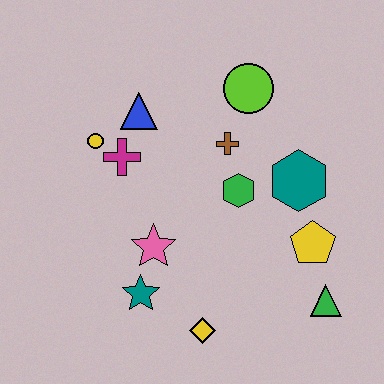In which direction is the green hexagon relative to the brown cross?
The green hexagon is below the brown cross.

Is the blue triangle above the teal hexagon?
Yes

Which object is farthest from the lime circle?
The yellow diamond is farthest from the lime circle.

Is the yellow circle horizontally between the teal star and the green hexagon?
No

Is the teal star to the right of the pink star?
No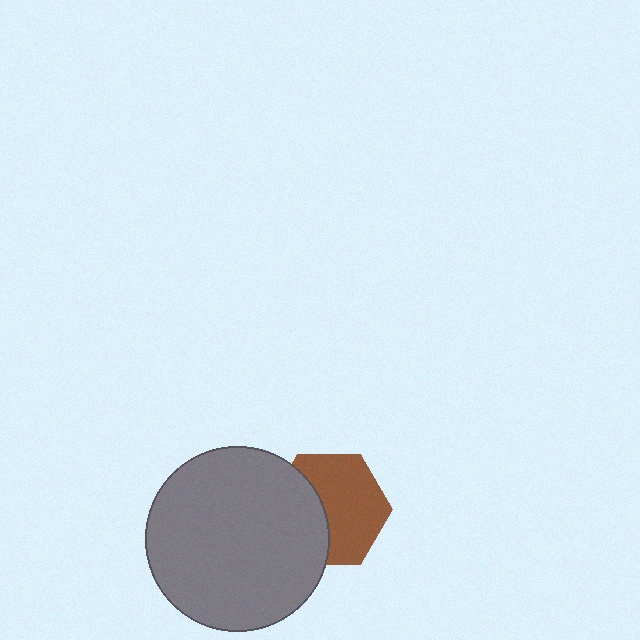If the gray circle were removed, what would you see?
You would see the complete brown hexagon.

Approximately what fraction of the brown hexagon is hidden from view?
Roughly 39% of the brown hexagon is hidden behind the gray circle.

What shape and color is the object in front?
The object in front is a gray circle.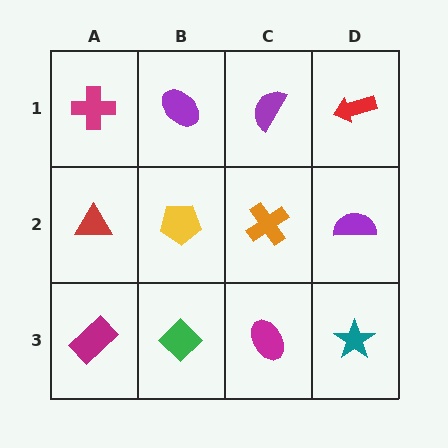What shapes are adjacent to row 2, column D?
A red arrow (row 1, column D), a teal star (row 3, column D), an orange cross (row 2, column C).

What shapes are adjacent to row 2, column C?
A purple semicircle (row 1, column C), a magenta ellipse (row 3, column C), a yellow pentagon (row 2, column B), a purple semicircle (row 2, column D).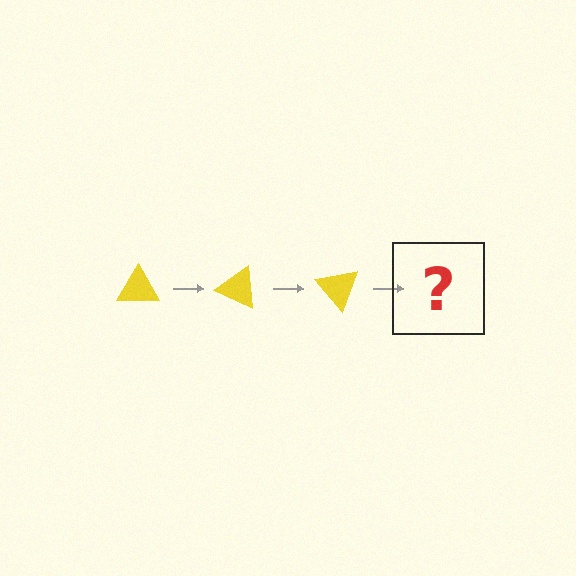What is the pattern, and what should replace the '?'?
The pattern is that the triangle rotates 25 degrees each step. The '?' should be a yellow triangle rotated 75 degrees.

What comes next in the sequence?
The next element should be a yellow triangle rotated 75 degrees.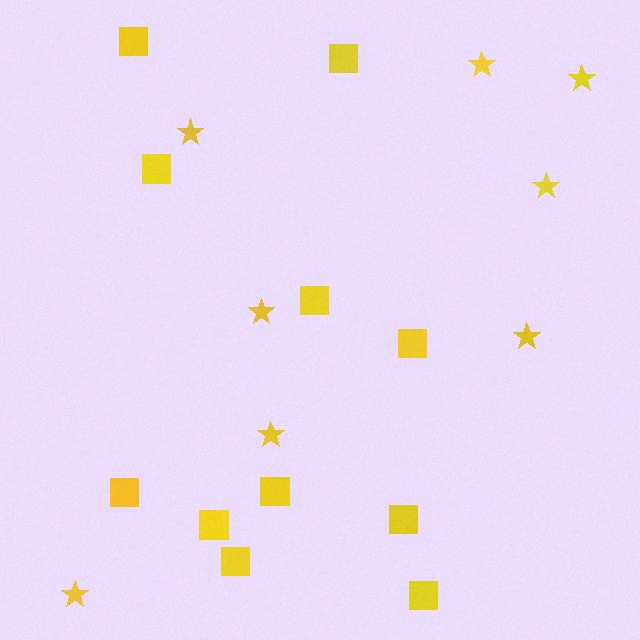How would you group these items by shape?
There are 2 groups: one group of stars (8) and one group of squares (11).